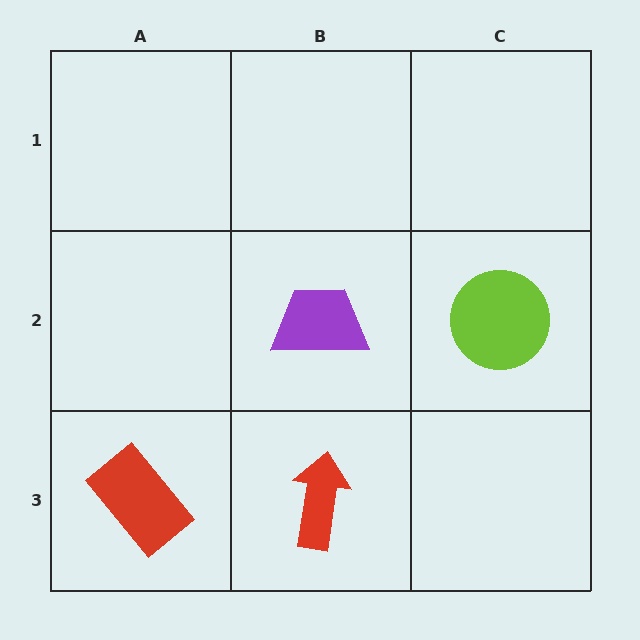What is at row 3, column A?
A red rectangle.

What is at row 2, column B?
A purple trapezoid.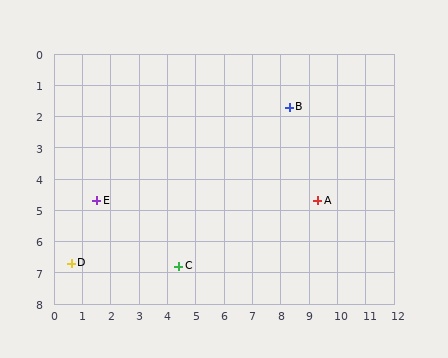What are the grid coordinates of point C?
Point C is at approximately (4.4, 6.8).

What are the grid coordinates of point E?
Point E is at approximately (1.5, 4.7).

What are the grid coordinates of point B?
Point B is at approximately (8.3, 1.7).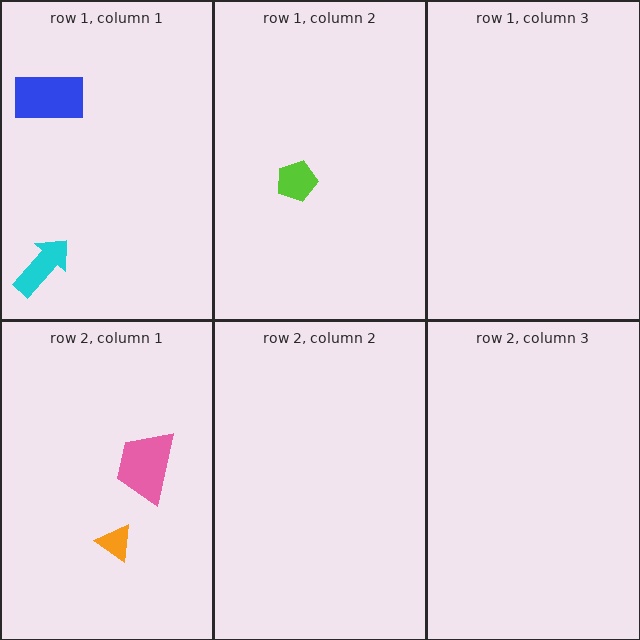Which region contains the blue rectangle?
The row 1, column 1 region.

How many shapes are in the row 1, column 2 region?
1.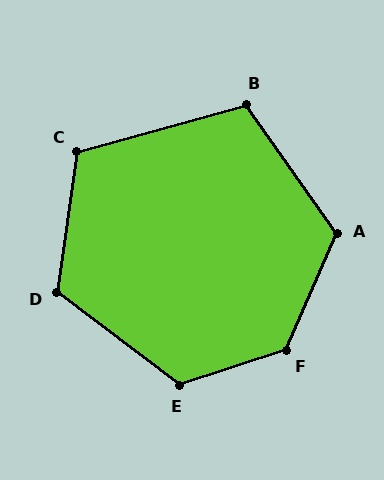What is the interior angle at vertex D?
Approximately 119 degrees (obtuse).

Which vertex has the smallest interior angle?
B, at approximately 110 degrees.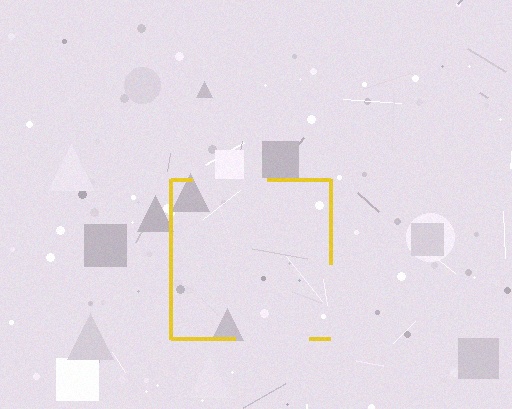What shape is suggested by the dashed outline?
The dashed outline suggests a square.